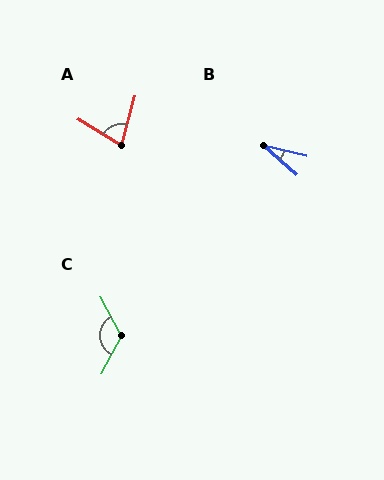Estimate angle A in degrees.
Approximately 75 degrees.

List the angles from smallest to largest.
B (27°), A (75°), C (124°).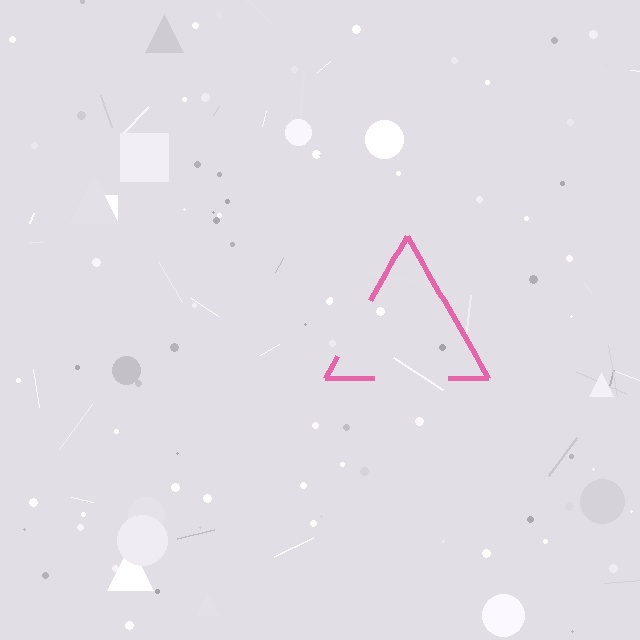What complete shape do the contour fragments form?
The contour fragments form a triangle.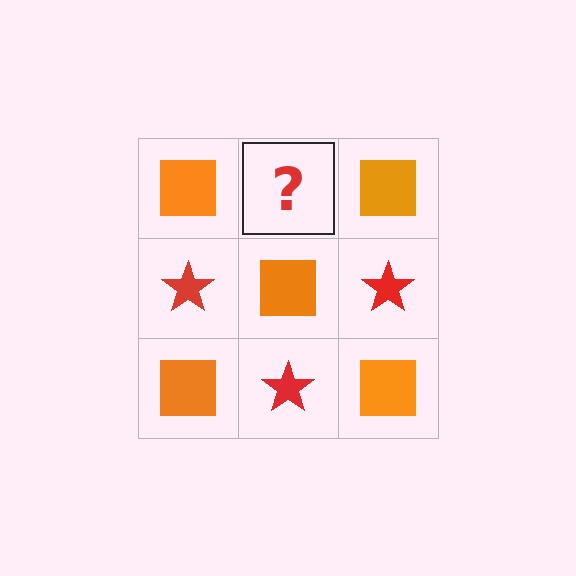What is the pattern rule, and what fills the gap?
The rule is that it alternates orange square and red star in a checkerboard pattern. The gap should be filled with a red star.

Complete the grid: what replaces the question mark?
The question mark should be replaced with a red star.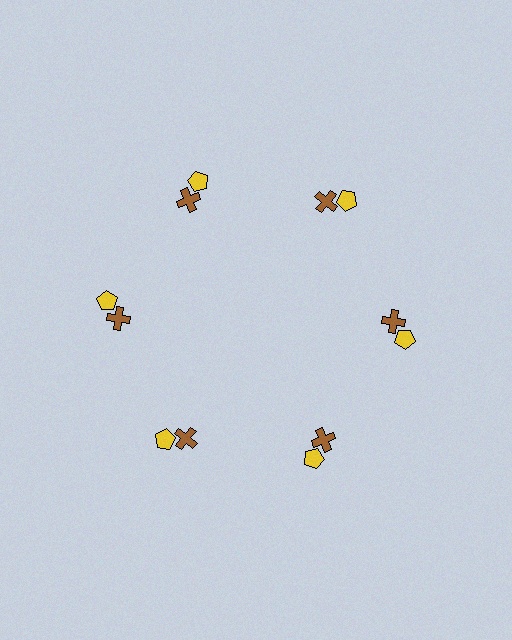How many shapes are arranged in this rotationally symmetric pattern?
There are 12 shapes, arranged in 6 groups of 2.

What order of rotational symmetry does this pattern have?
This pattern has 6-fold rotational symmetry.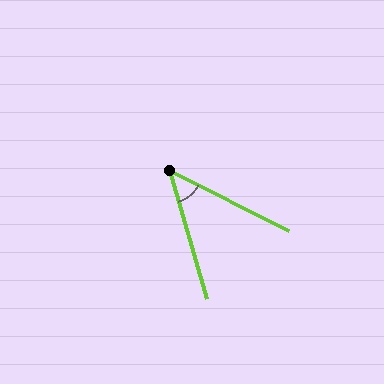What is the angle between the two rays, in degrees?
Approximately 48 degrees.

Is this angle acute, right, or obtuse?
It is acute.